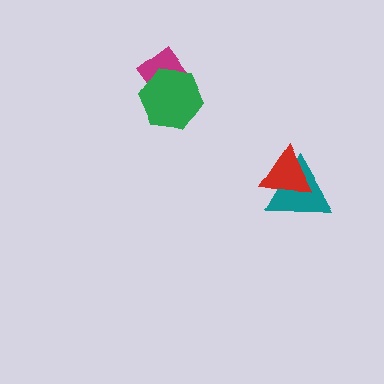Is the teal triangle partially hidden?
Yes, it is partially covered by another shape.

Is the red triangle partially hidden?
No, no other shape covers it.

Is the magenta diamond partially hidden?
Yes, it is partially covered by another shape.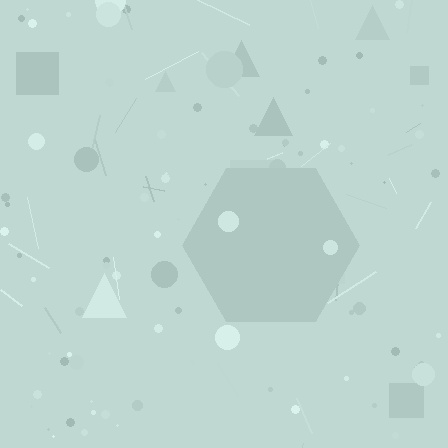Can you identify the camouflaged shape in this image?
The camouflaged shape is a hexagon.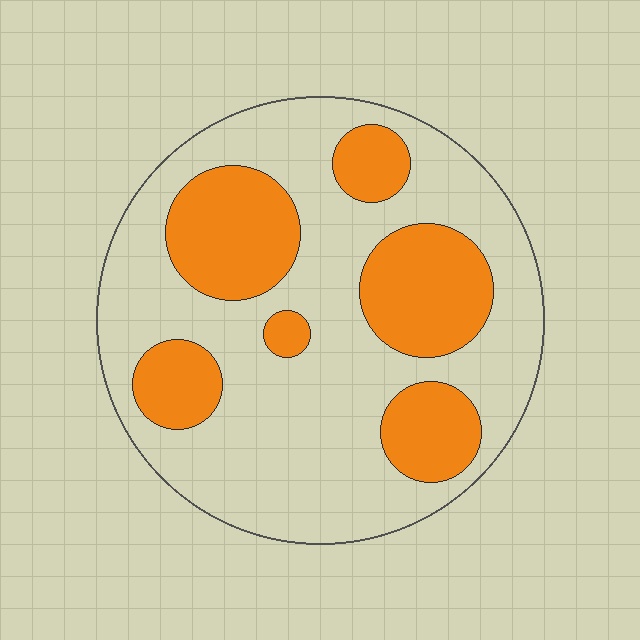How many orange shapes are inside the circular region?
6.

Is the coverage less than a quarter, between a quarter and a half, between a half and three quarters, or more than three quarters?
Between a quarter and a half.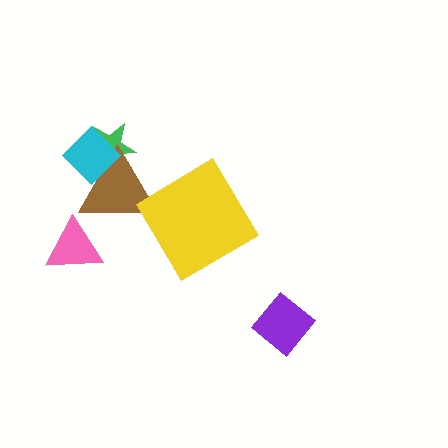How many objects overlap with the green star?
2 objects overlap with the green star.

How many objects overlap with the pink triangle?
0 objects overlap with the pink triangle.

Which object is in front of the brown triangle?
The cyan diamond is in front of the brown triangle.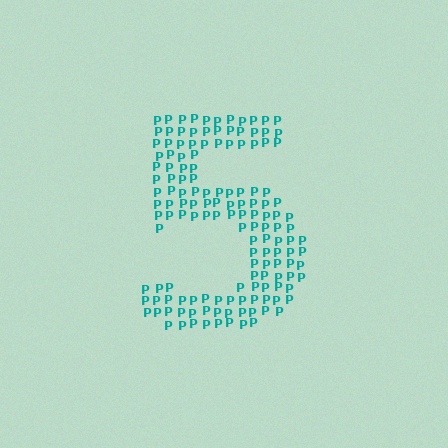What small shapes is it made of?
It is made of small letter P's.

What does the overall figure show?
The overall figure shows the digit 5.